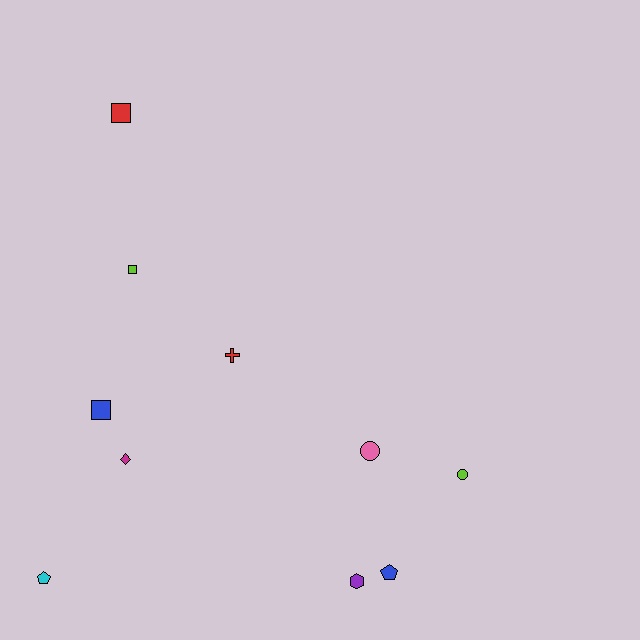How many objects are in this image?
There are 10 objects.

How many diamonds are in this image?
There is 1 diamond.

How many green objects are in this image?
There are no green objects.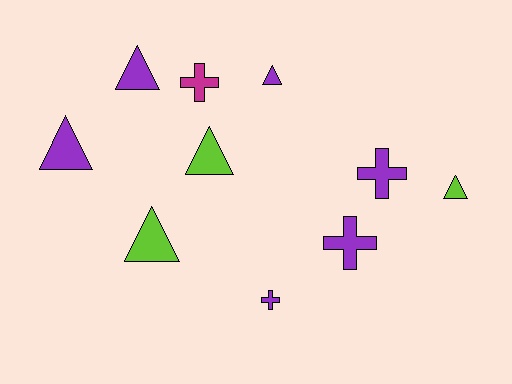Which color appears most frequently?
Purple, with 6 objects.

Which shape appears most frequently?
Triangle, with 6 objects.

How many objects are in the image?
There are 10 objects.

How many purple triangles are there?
There are 3 purple triangles.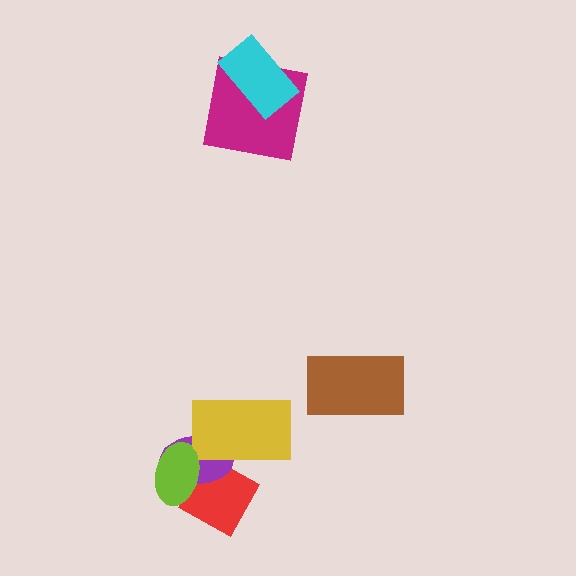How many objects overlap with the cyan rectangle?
1 object overlaps with the cyan rectangle.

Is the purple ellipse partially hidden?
Yes, it is partially covered by another shape.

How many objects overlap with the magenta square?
1 object overlaps with the magenta square.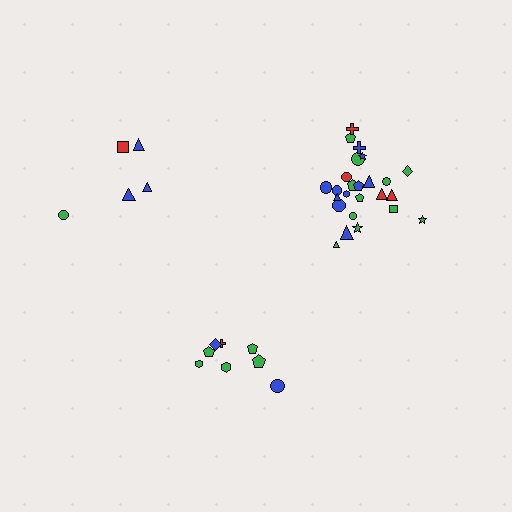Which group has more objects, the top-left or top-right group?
The top-right group.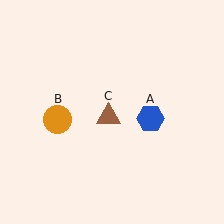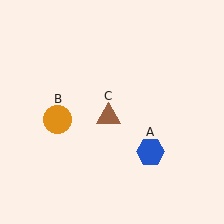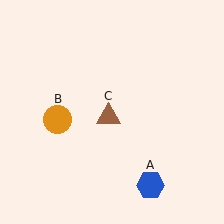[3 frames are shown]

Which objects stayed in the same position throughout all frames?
Orange circle (object B) and brown triangle (object C) remained stationary.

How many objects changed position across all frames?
1 object changed position: blue hexagon (object A).